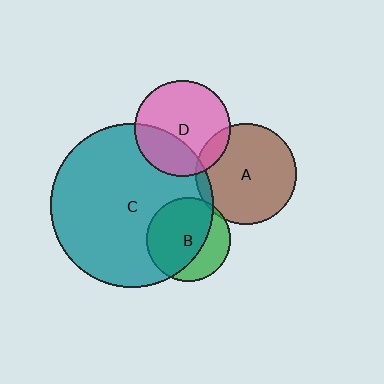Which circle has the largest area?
Circle C (teal).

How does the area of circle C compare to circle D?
Approximately 2.9 times.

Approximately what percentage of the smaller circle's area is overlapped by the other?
Approximately 5%.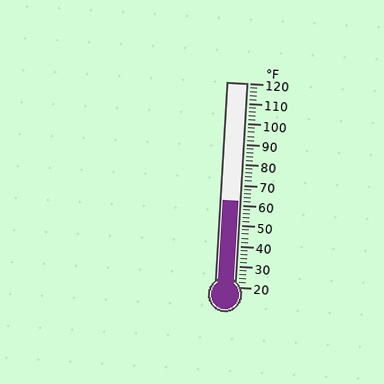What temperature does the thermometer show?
The thermometer shows approximately 62°F.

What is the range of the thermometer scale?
The thermometer scale ranges from 20°F to 120°F.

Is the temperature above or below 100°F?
The temperature is below 100°F.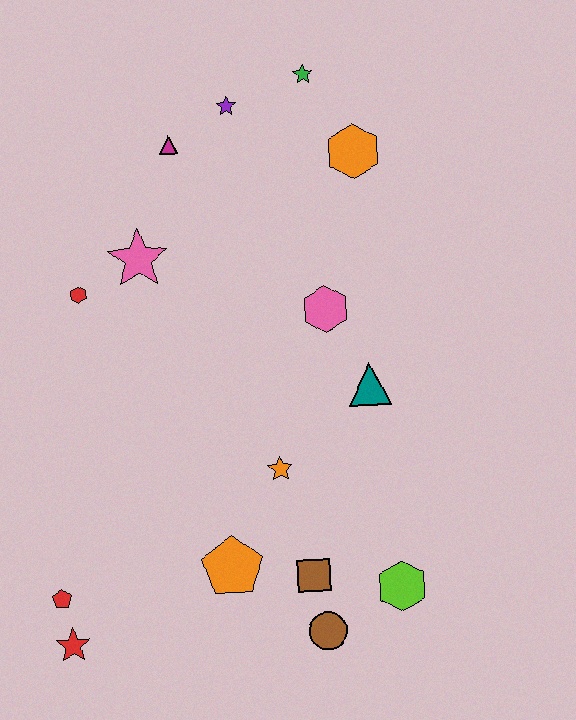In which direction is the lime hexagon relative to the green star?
The lime hexagon is below the green star.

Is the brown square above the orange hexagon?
No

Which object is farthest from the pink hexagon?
The red star is farthest from the pink hexagon.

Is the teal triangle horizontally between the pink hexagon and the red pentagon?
No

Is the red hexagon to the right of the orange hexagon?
No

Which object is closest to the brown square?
The brown circle is closest to the brown square.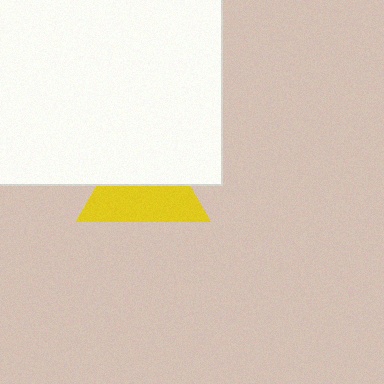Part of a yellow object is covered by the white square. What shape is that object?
It is a triangle.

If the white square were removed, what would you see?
You would see the complete yellow triangle.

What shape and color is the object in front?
The object in front is a white square.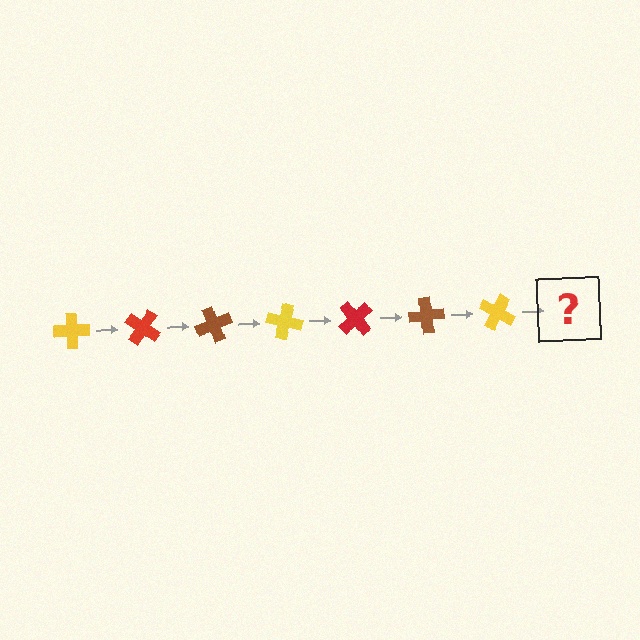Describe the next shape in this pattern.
It should be a red cross, rotated 245 degrees from the start.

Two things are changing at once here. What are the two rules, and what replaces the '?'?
The two rules are that it rotates 35 degrees each step and the color cycles through yellow, red, and brown. The '?' should be a red cross, rotated 245 degrees from the start.